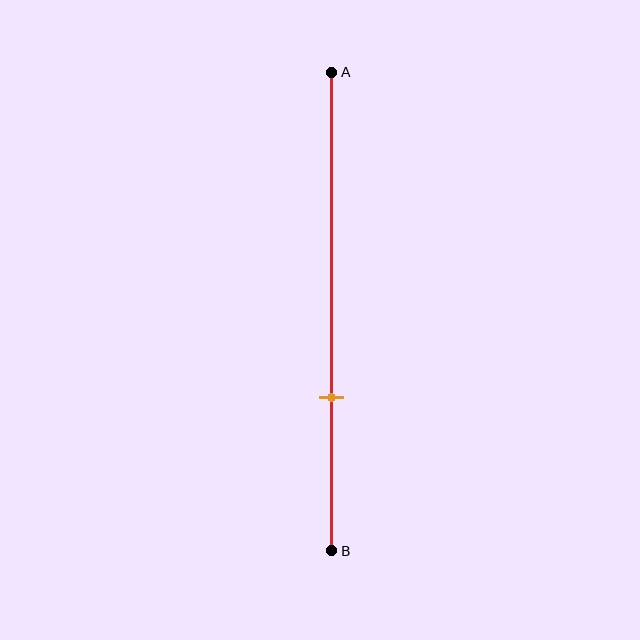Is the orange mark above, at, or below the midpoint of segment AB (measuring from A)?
The orange mark is below the midpoint of segment AB.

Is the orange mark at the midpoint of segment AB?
No, the mark is at about 70% from A, not at the 50% midpoint.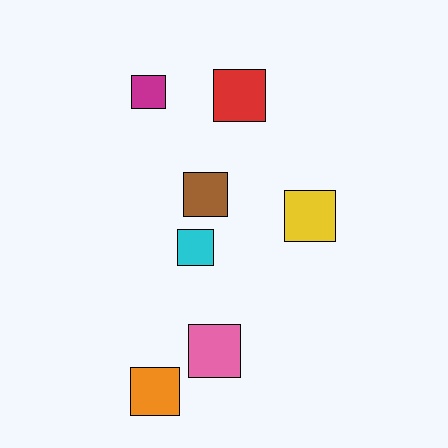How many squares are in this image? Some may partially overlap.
There are 7 squares.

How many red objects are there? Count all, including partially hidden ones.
There is 1 red object.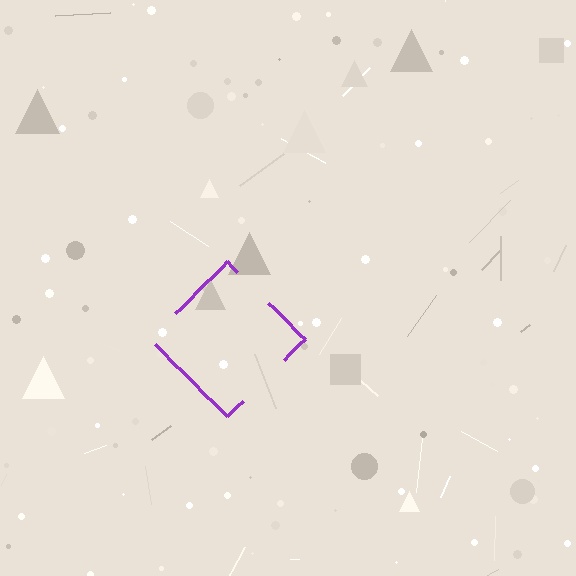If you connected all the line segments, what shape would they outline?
They would outline a diamond.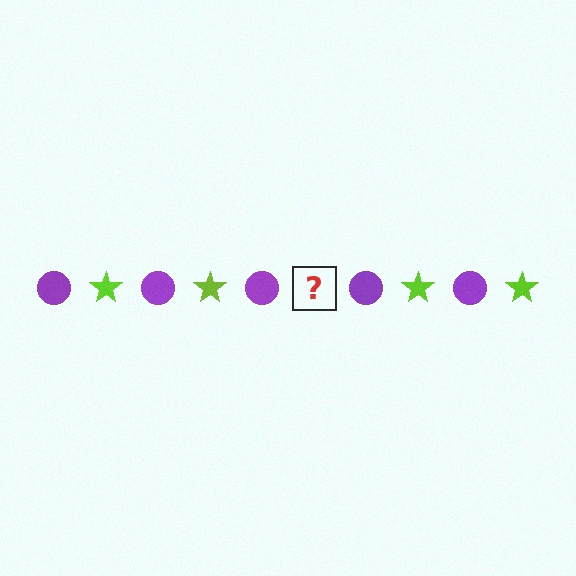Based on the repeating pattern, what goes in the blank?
The blank should be a lime star.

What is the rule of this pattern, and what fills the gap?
The rule is that the pattern alternates between purple circle and lime star. The gap should be filled with a lime star.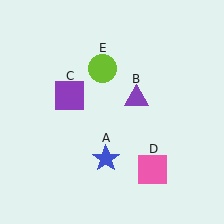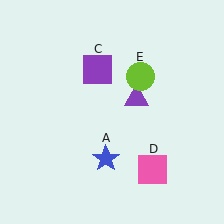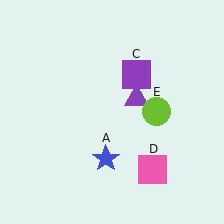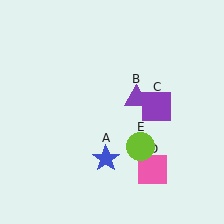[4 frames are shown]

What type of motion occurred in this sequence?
The purple square (object C), lime circle (object E) rotated clockwise around the center of the scene.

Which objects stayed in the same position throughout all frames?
Blue star (object A) and purple triangle (object B) and pink square (object D) remained stationary.